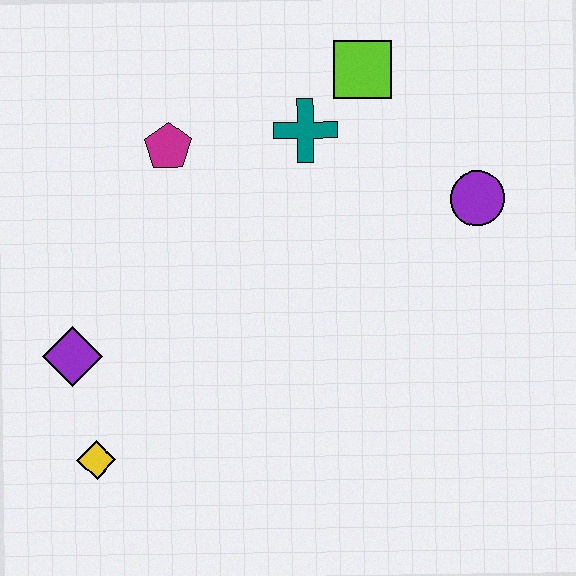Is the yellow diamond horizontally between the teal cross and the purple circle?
No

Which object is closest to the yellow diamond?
The purple diamond is closest to the yellow diamond.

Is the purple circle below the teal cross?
Yes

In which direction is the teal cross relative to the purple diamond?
The teal cross is to the right of the purple diamond.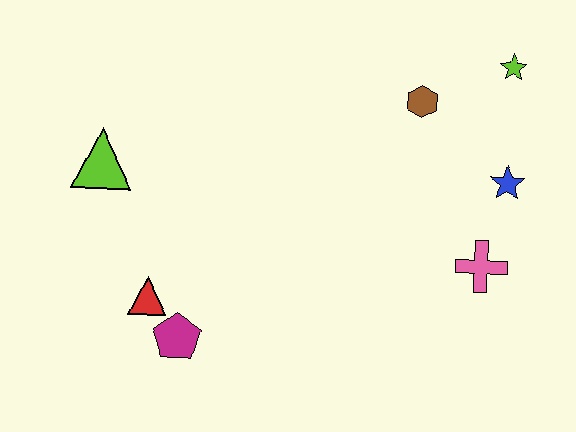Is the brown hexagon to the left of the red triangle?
No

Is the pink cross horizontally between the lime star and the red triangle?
Yes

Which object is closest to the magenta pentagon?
The red triangle is closest to the magenta pentagon.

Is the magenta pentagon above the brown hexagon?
No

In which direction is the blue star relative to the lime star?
The blue star is below the lime star.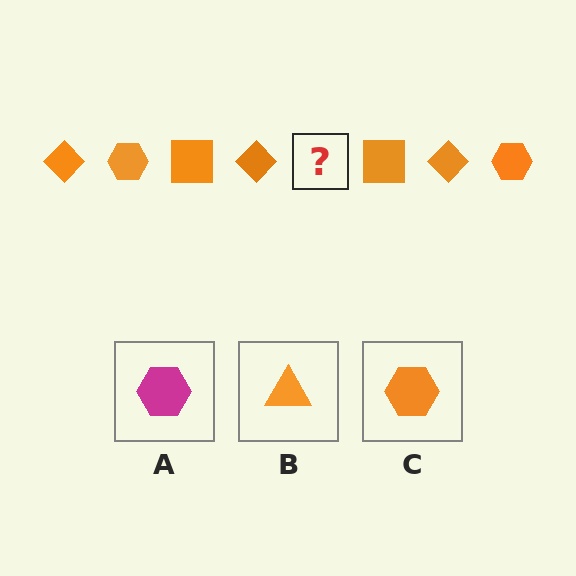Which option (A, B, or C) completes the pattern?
C.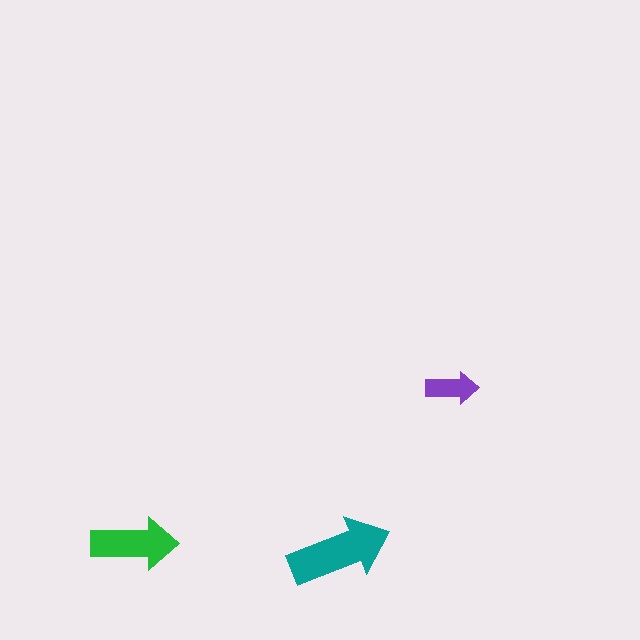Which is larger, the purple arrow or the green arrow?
The green one.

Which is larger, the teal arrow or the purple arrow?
The teal one.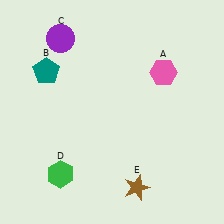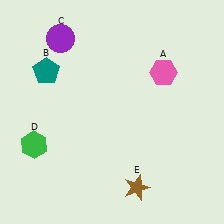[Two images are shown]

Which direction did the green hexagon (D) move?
The green hexagon (D) moved up.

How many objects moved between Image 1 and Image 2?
1 object moved between the two images.